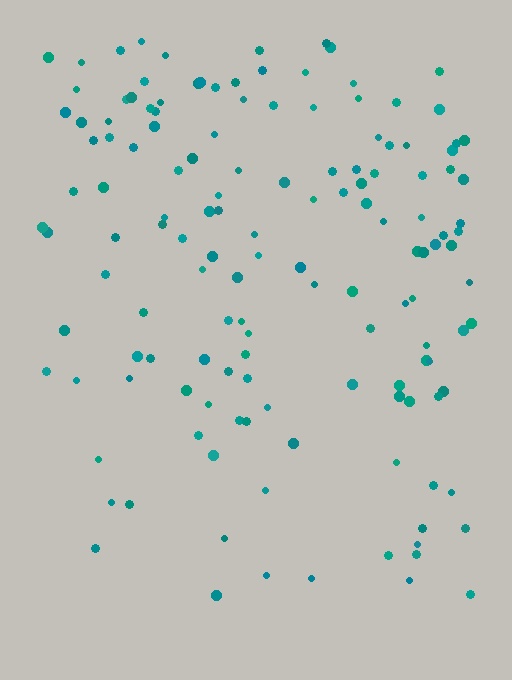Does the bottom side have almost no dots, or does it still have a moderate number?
Still a moderate number, just noticeably fewer than the top.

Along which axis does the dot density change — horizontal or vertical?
Vertical.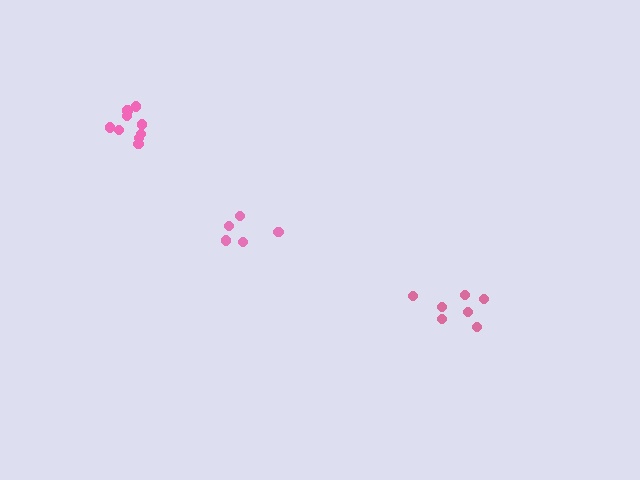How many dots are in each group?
Group 1: 5 dots, Group 2: 9 dots, Group 3: 7 dots (21 total).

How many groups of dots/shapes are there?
There are 3 groups.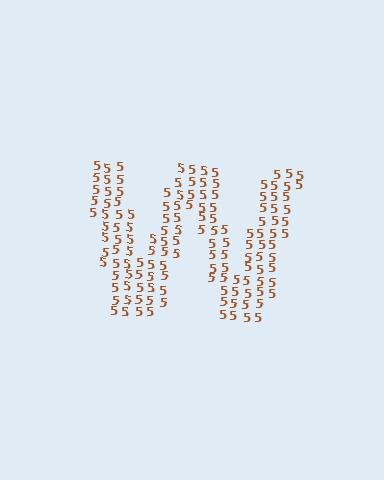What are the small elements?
The small elements are digit 5's.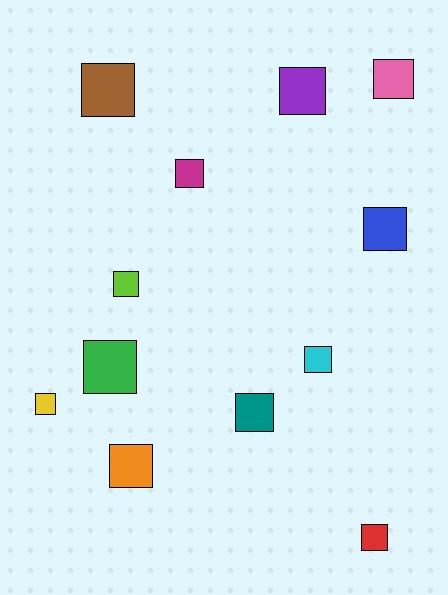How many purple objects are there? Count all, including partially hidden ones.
There is 1 purple object.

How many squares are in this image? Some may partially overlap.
There are 12 squares.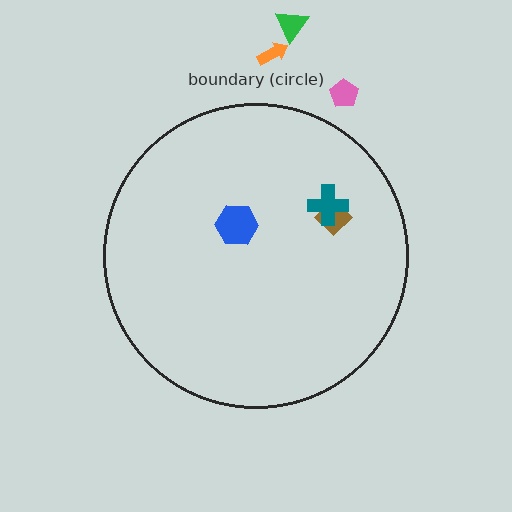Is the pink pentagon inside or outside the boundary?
Outside.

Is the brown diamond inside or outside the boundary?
Inside.